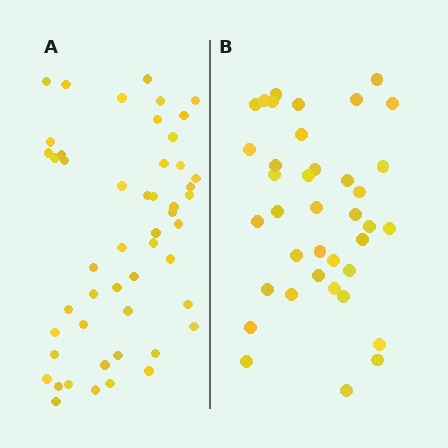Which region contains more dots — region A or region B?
Region A (the left region) has more dots.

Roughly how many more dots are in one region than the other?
Region A has roughly 12 or so more dots than region B.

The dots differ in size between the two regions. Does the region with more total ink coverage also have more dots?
No. Region B has more total ink coverage because its dots are larger, but region A actually contains more individual dots. Total area can be misleading — the number of items is what matters here.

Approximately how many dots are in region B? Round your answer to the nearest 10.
About 40 dots. (The exact count is 38, which rounds to 40.)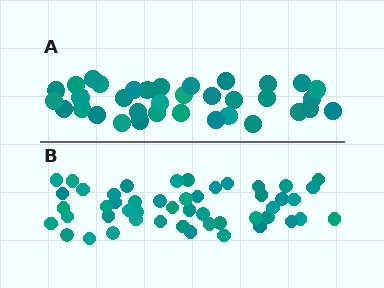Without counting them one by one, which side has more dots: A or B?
Region B (the bottom region) has more dots.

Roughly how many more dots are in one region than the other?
Region B has approximately 15 more dots than region A.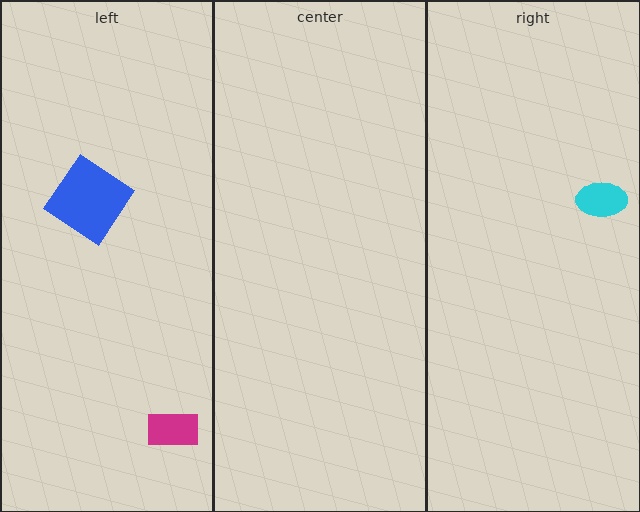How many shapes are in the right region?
1.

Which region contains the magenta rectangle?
The left region.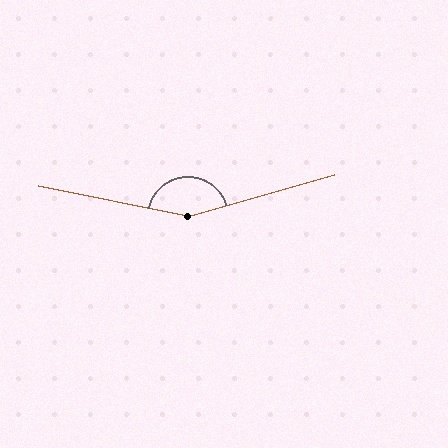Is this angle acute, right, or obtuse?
It is obtuse.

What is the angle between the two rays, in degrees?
Approximately 153 degrees.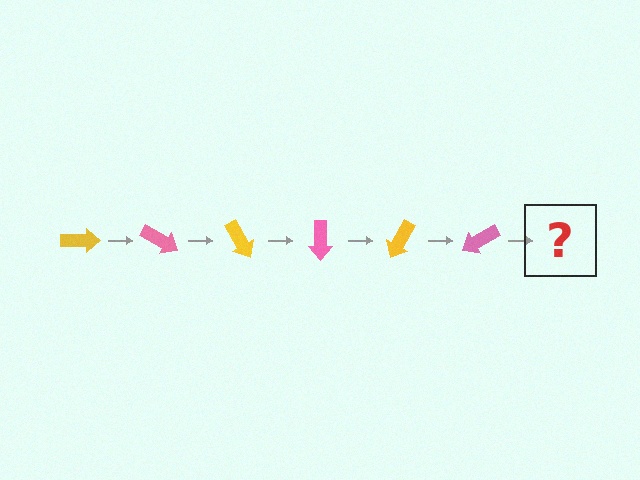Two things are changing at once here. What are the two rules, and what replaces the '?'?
The two rules are that it rotates 30 degrees each step and the color cycles through yellow and pink. The '?' should be a yellow arrow, rotated 180 degrees from the start.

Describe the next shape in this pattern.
It should be a yellow arrow, rotated 180 degrees from the start.